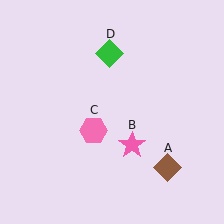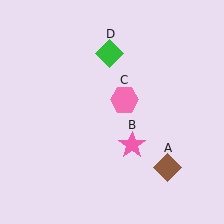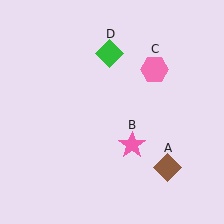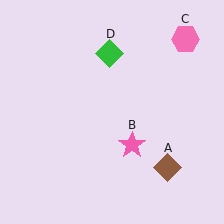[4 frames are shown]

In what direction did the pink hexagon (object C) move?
The pink hexagon (object C) moved up and to the right.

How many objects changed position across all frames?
1 object changed position: pink hexagon (object C).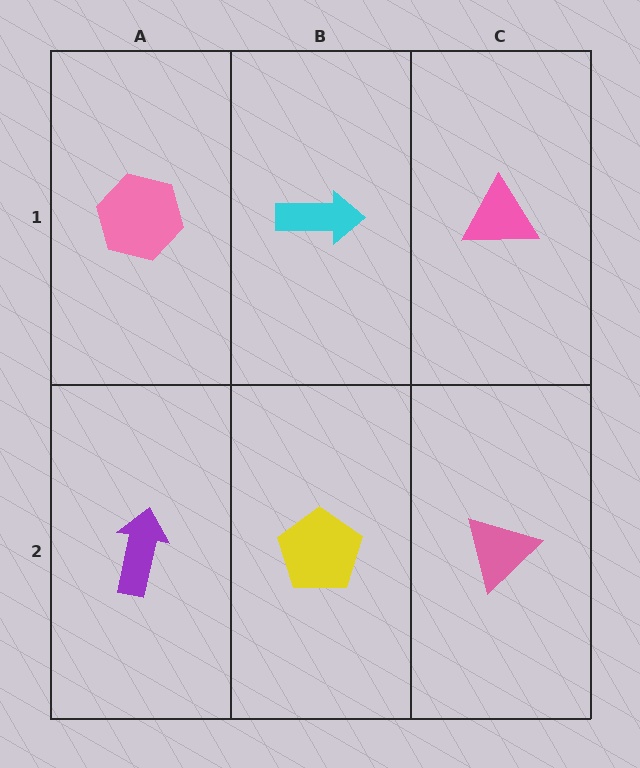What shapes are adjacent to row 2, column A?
A pink hexagon (row 1, column A), a yellow pentagon (row 2, column B).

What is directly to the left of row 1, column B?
A pink hexagon.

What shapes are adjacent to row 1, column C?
A pink triangle (row 2, column C), a cyan arrow (row 1, column B).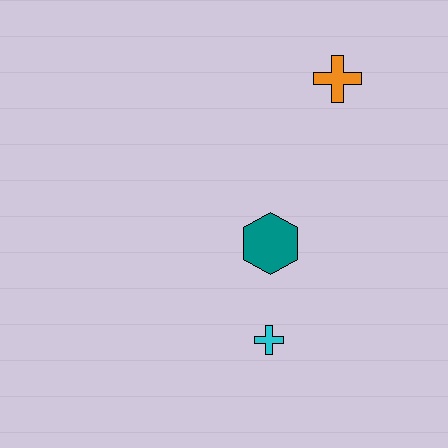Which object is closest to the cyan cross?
The teal hexagon is closest to the cyan cross.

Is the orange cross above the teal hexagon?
Yes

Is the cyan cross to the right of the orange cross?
No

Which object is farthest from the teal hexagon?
The orange cross is farthest from the teal hexagon.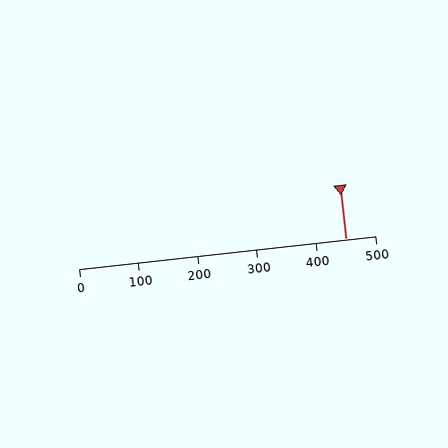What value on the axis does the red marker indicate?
The marker indicates approximately 450.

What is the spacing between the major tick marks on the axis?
The major ticks are spaced 100 apart.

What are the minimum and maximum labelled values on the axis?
The axis runs from 0 to 500.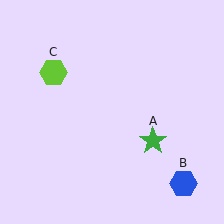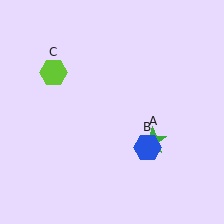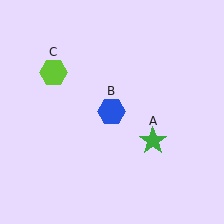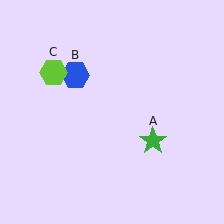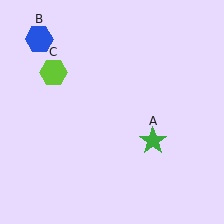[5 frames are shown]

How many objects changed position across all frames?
1 object changed position: blue hexagon (object B).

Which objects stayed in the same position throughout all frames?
Green star (object A) and lime hexagon (object C) remained stationary.